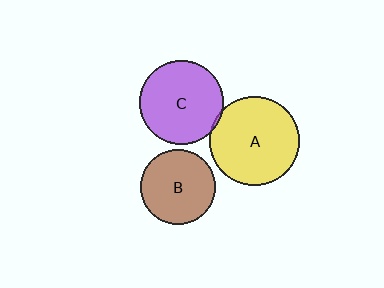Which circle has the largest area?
Circle A (yellow).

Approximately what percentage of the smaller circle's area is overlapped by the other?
Approximately 5%.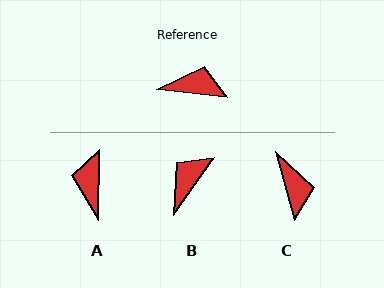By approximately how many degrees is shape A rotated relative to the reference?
Approximately 96 degrees counter-clockwise.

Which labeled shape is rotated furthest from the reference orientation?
A, about 96 degrees away.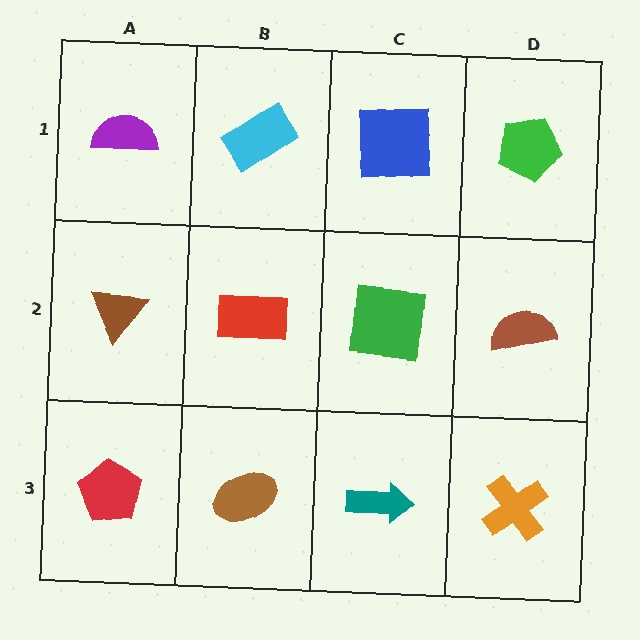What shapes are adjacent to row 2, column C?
A blue square (row 1, column C), a teal arrow (row 3, column C), a red rectangle (row 2, column B), a brown semicircle (row 2, column D).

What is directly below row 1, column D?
A brown semicircle.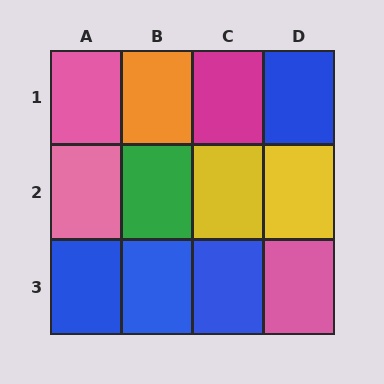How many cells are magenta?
1 cell is magenta.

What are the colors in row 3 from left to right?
Blue, blue, blue, pink.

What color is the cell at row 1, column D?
Blue.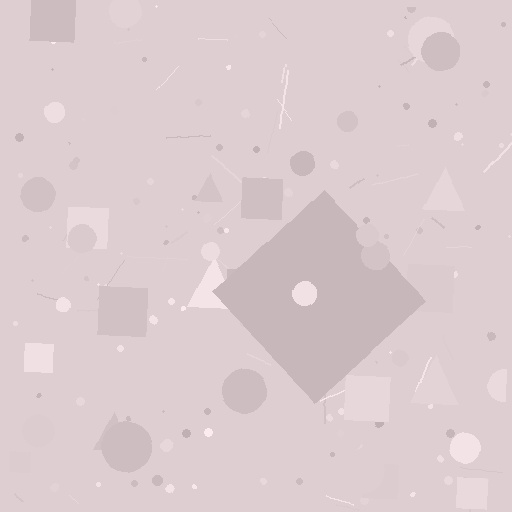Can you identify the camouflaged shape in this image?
The camouflaged shape is a diamond.